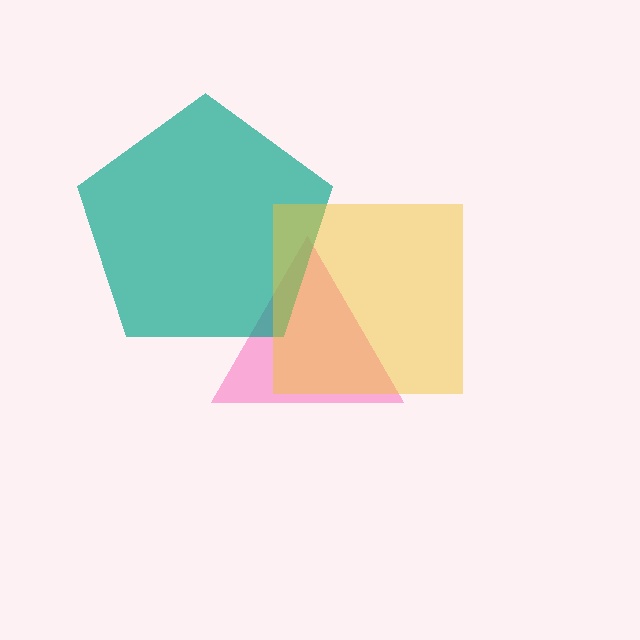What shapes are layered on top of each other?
The layered shapes are: a pink triangle, a teal pentagon, a yellow square.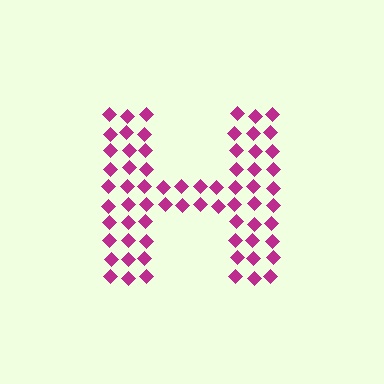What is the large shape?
The large shape is the letter H.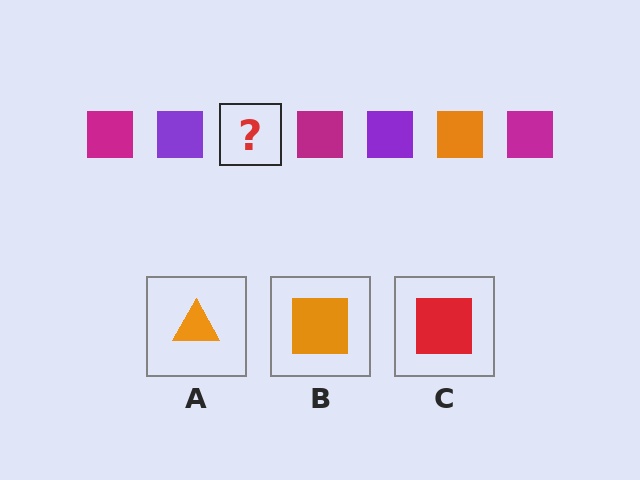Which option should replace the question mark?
Option B.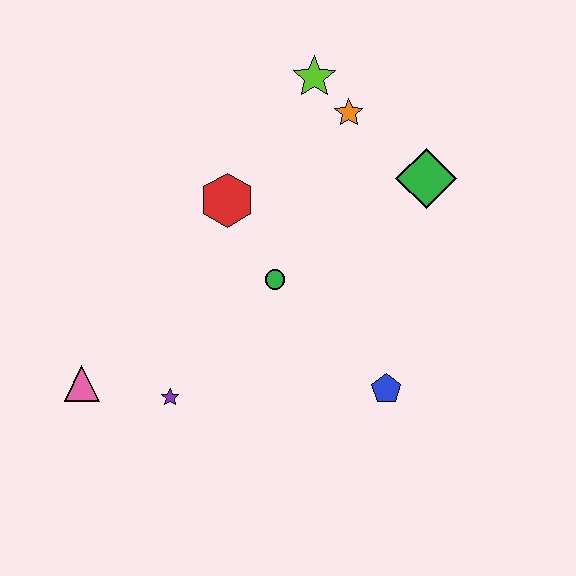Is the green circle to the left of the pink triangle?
No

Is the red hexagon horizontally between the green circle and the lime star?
No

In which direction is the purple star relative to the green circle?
The purple star is below the green circle.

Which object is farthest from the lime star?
The pink triangle is farthest from the lime star.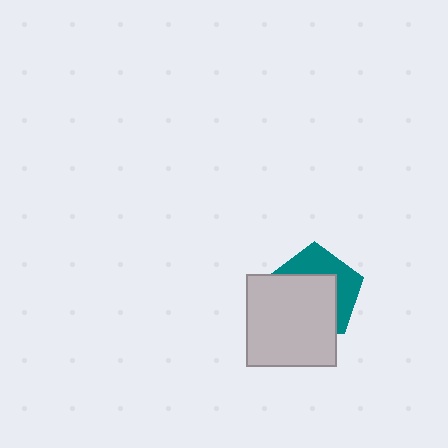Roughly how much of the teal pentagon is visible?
A small part of it is visible (roughly 40%).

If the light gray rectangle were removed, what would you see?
You would see the complete teal pentagon.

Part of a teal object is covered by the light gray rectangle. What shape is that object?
It is a pentagon.